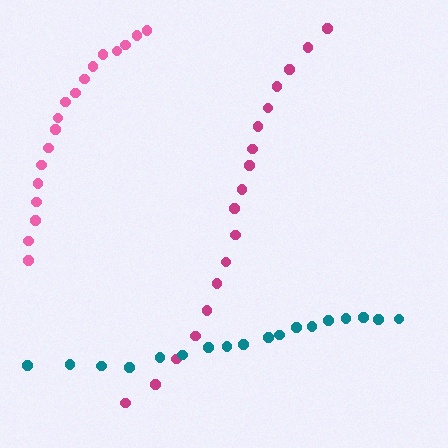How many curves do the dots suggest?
There are 3 distinct paths.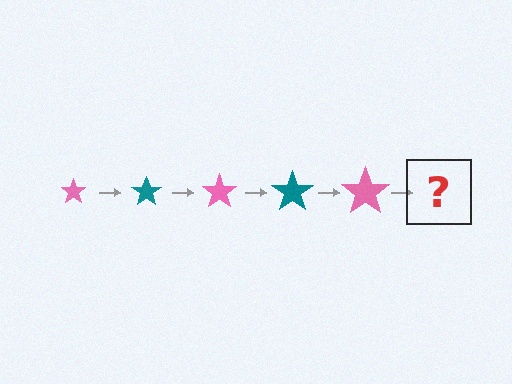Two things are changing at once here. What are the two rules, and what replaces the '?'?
The two rules are that the star grows larger each step and the color cycles through pink and teal. The '?' should be a teal star, larger than the previous one.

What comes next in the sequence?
The next element should be a teal star, larger than the previous one.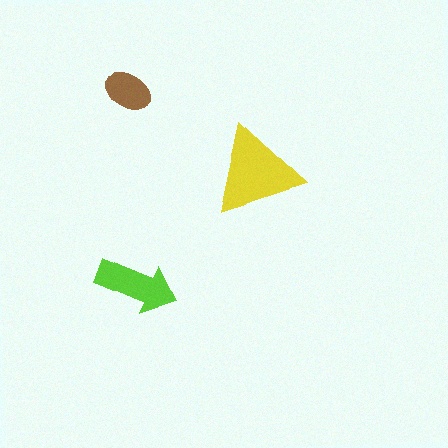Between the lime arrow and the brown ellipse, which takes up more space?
The lime arrow.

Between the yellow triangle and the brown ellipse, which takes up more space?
The yellow triangle.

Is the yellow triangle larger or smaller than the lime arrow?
Larger.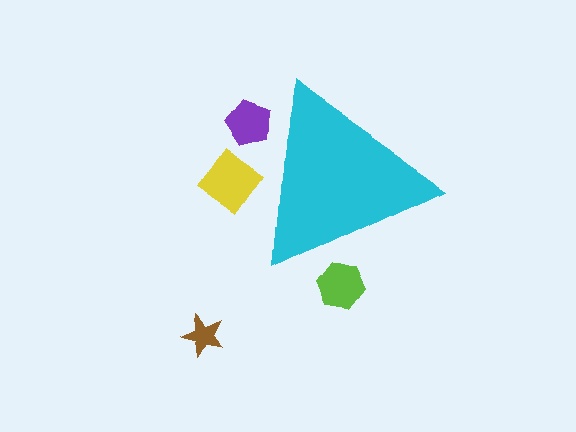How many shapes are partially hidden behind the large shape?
3 shapes are partially hidden.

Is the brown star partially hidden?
No, the brown star is fully visible.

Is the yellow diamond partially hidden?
Yes, the yellow diamond is partially hidden behind the cyan triangle.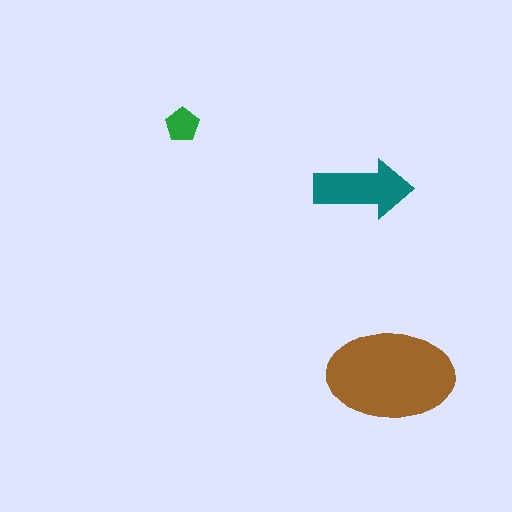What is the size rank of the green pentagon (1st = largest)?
3rd.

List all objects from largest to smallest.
The brown ellipse, the teal arrow, the green pentagon.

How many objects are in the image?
There are 3 objects in the image.